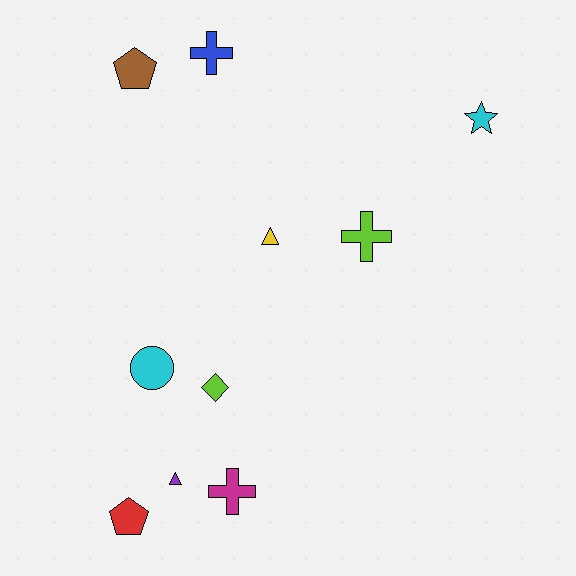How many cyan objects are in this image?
There are 2 cyan objects.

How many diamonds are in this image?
There is 1 diamond.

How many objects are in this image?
There are 10 objects.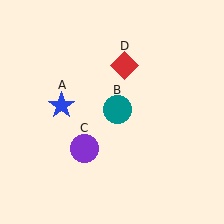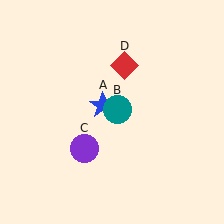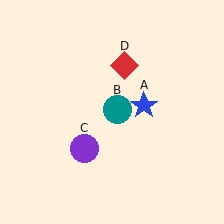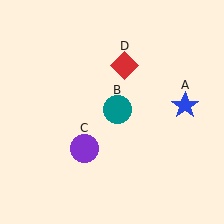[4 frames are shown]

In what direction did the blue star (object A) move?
The blue star (object A) moved right.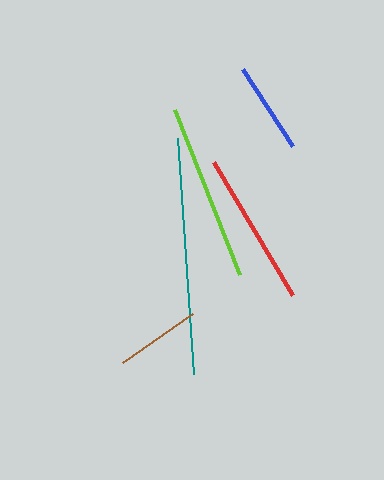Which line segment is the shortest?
The brown line is the shortest at approximately 85 pixels.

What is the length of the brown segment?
The brown segment is approximately 85 pixels long.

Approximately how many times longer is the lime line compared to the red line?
The lime line is approximately 1.1 times the length of the red line.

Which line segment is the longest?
The teal line is the longest at approximately 237 pixels.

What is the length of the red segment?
The red segment is approximately 154 pixels long.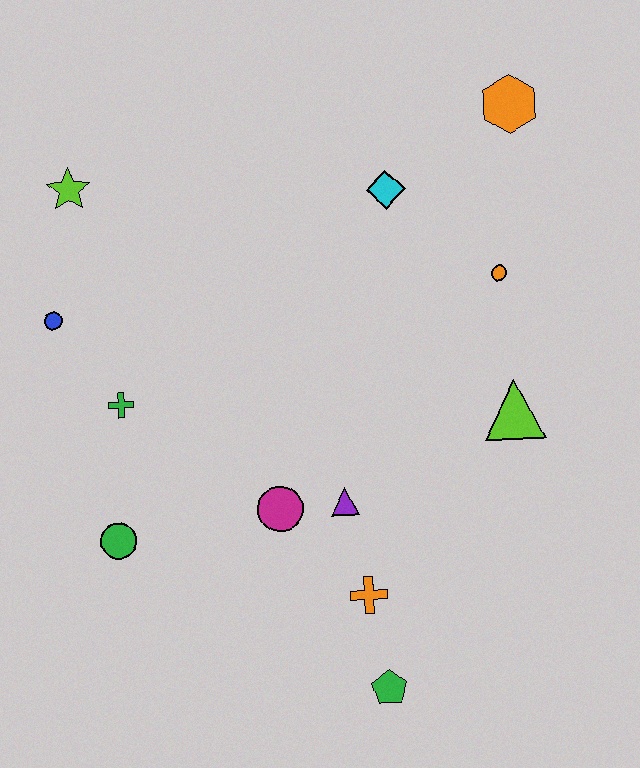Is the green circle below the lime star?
Yes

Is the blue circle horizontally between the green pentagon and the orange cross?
No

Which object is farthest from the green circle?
The orange hexagon is farthest from the green circle.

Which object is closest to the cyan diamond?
The orange circle is closest to the cyan diamond.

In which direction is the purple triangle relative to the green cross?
The purple triangle is to the right of the green cross.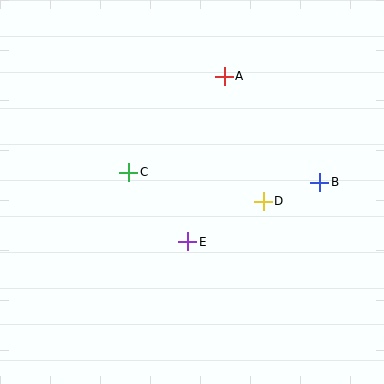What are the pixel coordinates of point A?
Point A is at (224, 76).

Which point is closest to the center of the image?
Point E at (188, 242) is closest to the center.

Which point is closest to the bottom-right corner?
Point B is closest to the bottom-right corner.